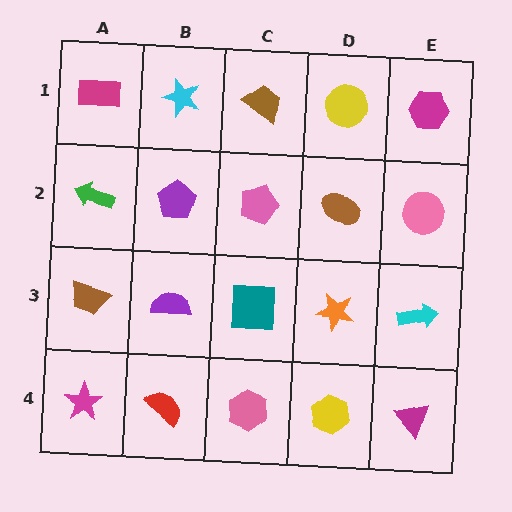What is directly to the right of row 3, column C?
An orange star.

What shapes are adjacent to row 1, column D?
A brown ellipse (row 2, column D), a brown trapezoid (row 1, column C), a magenta hexagon (row 1, column E).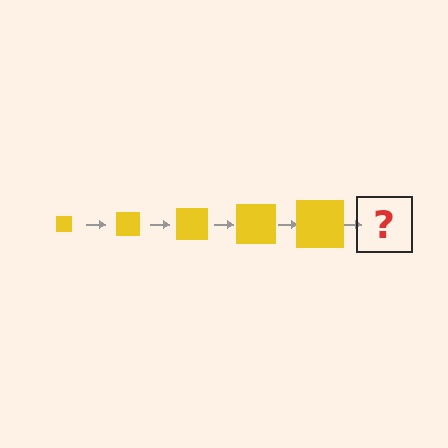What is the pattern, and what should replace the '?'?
The pattern is that the square gets progressively larger each step. The '?' should be a yellow square, larger than the previous one.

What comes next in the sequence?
The next element should be a yellow square, larger than the previous one.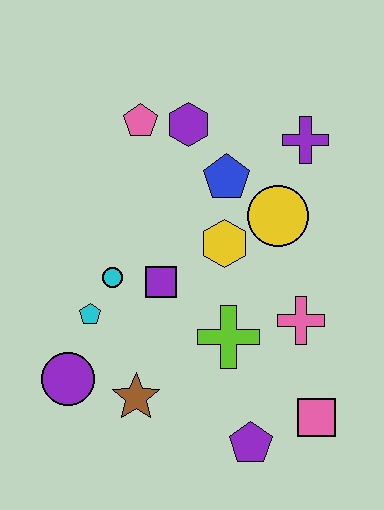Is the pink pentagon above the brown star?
Yes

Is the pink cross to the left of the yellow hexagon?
No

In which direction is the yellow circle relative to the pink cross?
The yellow circle is above the pink cross.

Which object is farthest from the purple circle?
The purple cross is farthest from the purple circle.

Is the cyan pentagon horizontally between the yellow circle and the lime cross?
No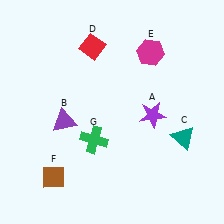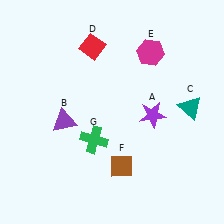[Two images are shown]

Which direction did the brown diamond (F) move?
The brown diamond (F) moved right.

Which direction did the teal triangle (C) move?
The teal triangle (C) moved up.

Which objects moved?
The objects that moved are: the teal triangle (C), the brown diamond (F).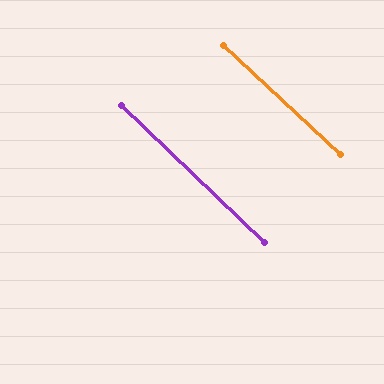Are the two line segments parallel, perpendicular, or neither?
Parallel — their directions differ by only 0.8°.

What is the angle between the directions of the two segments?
Approximately 1 degree.